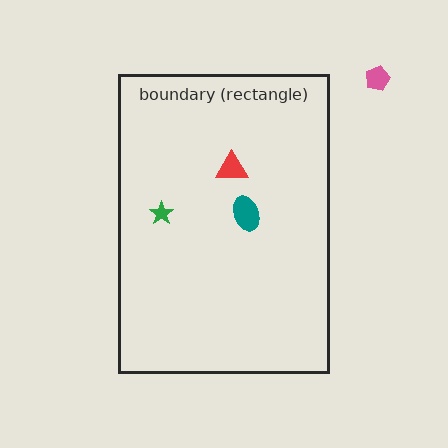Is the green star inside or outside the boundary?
Inside.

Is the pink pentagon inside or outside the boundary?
Outside.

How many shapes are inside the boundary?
3 inside, 1 outside.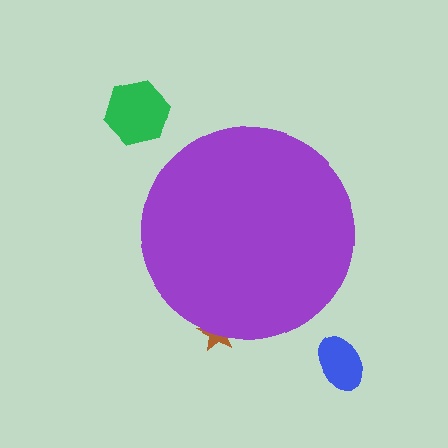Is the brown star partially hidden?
Yes, the brown star is partially hidden behind the purple circle.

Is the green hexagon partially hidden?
No, the green hexagon is fully visible.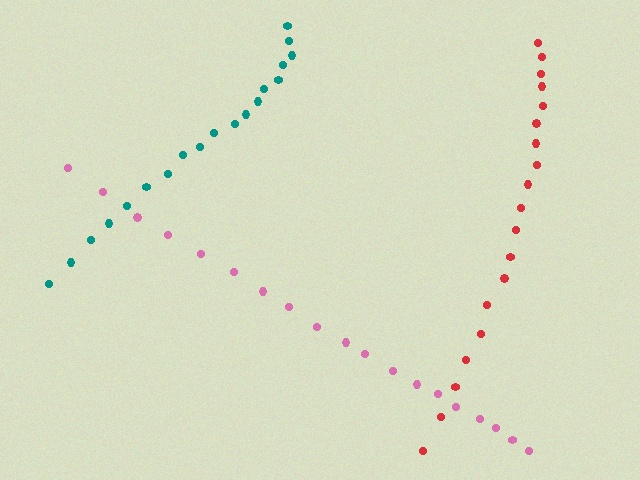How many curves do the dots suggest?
There are 3 distinct paths.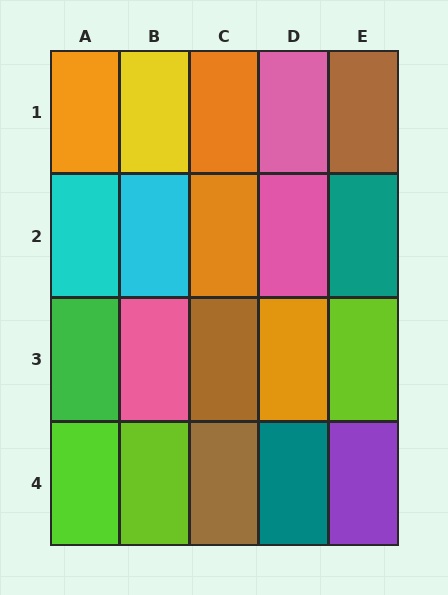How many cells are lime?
3 cells are lime.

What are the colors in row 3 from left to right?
Green, pink, brown, orange, lime.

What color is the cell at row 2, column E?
Teal.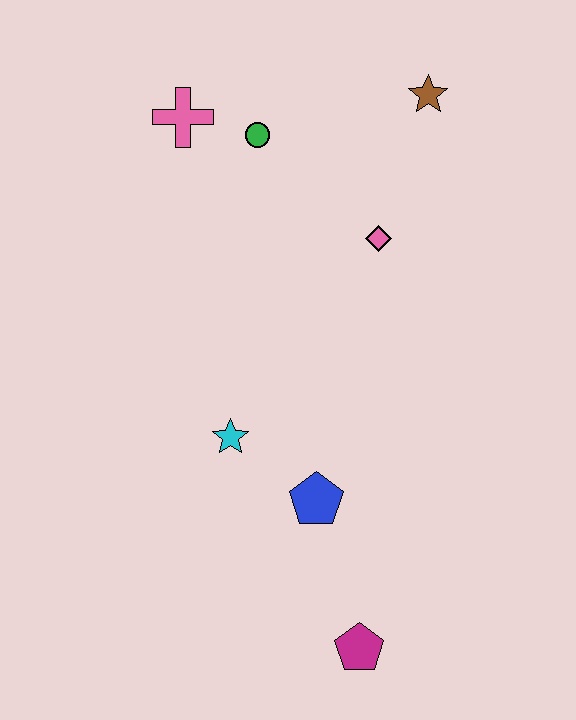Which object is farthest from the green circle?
The magenta pentagon is farthest from the green circle.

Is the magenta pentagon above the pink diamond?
No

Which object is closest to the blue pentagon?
The cyan star is closest to the blue pentagon.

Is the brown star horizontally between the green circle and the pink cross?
No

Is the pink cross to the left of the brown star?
Yes